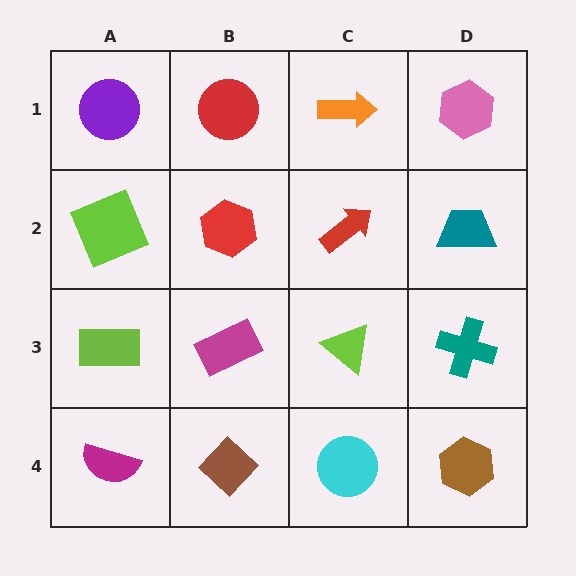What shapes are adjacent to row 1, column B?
A red hexagon (row 2, column B), a purple circle (row 1, column A), an orange arrow (row 1, column C).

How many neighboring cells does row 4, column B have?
3.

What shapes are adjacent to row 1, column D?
A teal trapezoid (row 2, column D), an orange arrow (row 1, column C).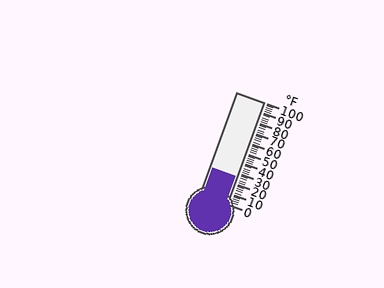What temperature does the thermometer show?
The thermometer shows approximately 26°F.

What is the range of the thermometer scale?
The thermometer scale ranges from 0°F to 100°F.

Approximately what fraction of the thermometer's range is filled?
The thermometer is filled to approximately 25% of its range.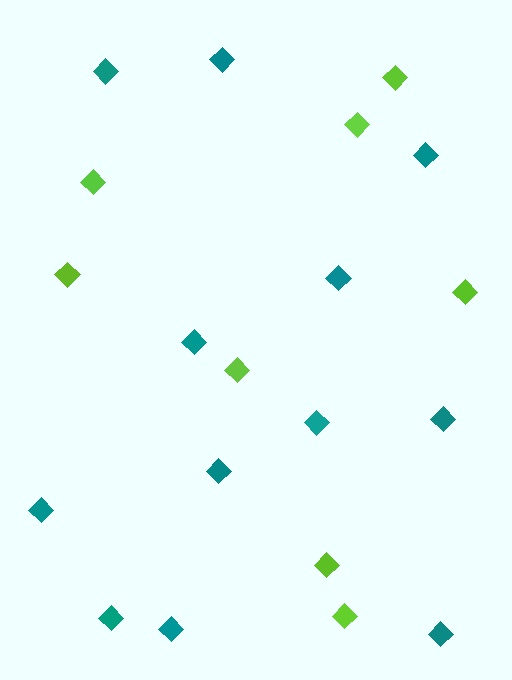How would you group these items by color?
There are 2 groups: one group of lime diamonds (8) and one group of teal diamonds (12).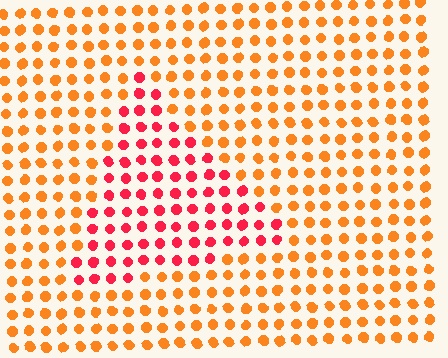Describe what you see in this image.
The image is filled with small orange elements in a uniform arrangement. A triangle-shaped region is visible where the elements are tinted to a slightly different hue, forming a subtle color boundary.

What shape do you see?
I see a triangle.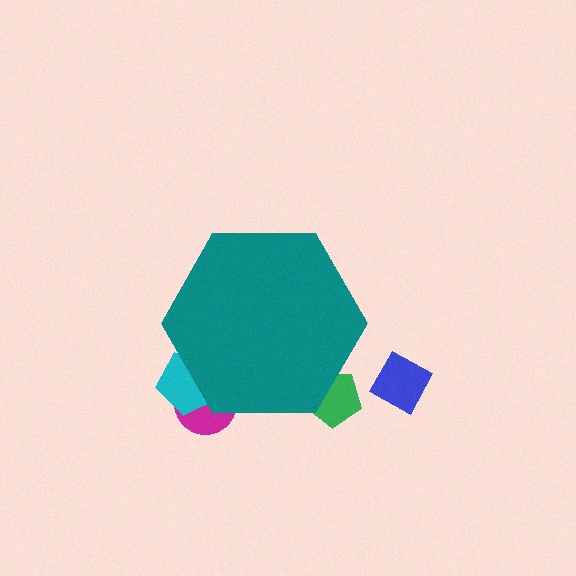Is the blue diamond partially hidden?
No, the blue diamond is fully visible.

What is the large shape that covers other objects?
A teal hexagon.